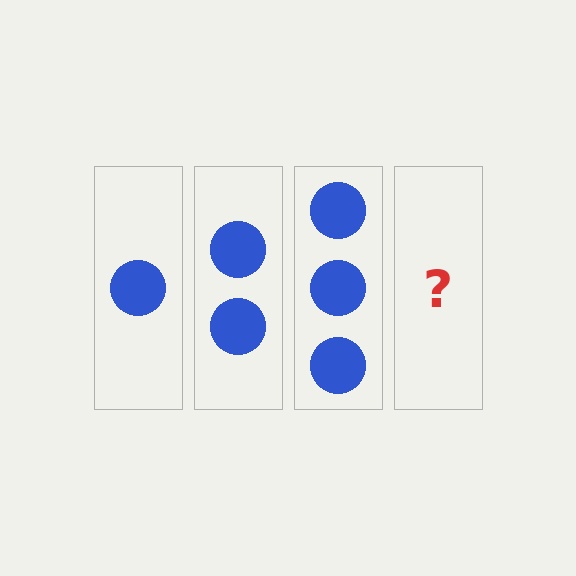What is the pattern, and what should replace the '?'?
The pattern is that each step adds one more circle. The '?' should be 4 circles.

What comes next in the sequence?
The next element should be 4 circles.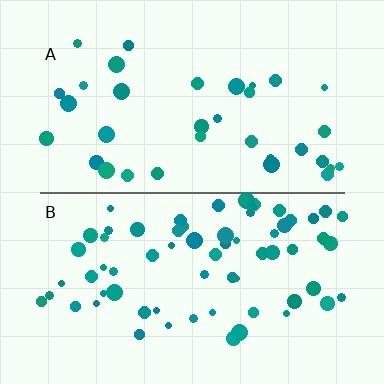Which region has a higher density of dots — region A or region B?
B (the bottom).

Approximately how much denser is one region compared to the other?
Approximately 2.1× — region B over region A.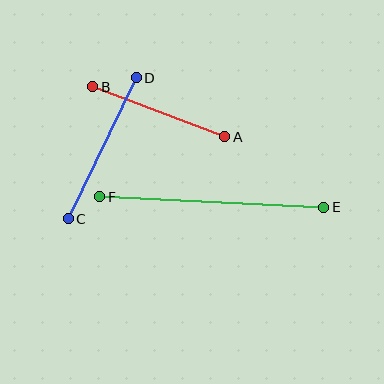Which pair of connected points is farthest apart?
Points E and F are farthest apart.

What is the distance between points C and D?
The distance is approximately 157 pixels.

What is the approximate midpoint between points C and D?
The midpoint is at approximately (102, 148) pixels.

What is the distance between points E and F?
The distance is approximately 224 pixels.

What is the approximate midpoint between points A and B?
The midpoint is at approximately (159, 112) pixels.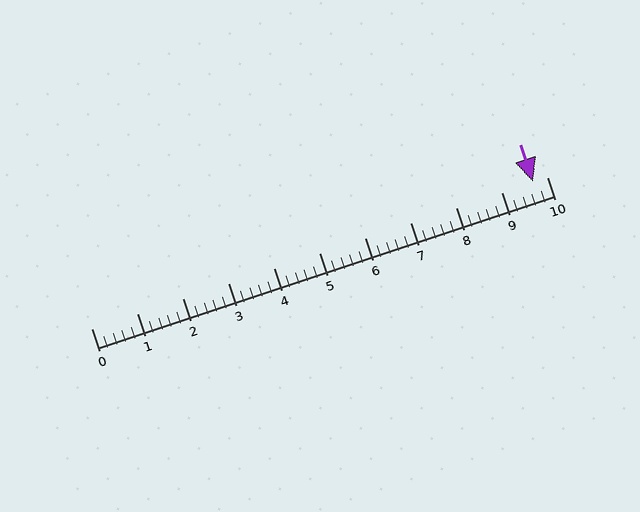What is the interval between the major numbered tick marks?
The major tick marks are spaced 1 units apart.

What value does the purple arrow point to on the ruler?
The purple arrow points to approximately 9.7.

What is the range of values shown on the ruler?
The ruler shows values from 0 to 10.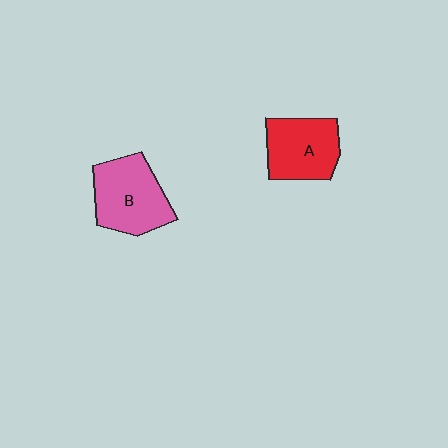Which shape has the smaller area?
Shape A (red).